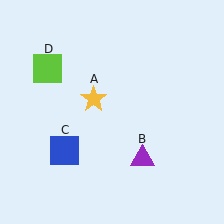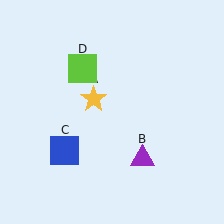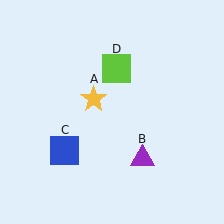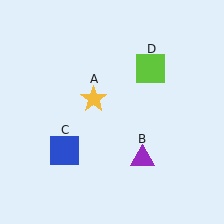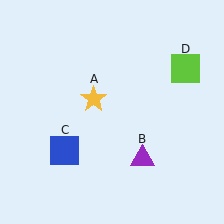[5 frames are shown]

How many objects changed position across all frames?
1 object changed position: lime square (object D).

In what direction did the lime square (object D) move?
The lime square (object D) moved right.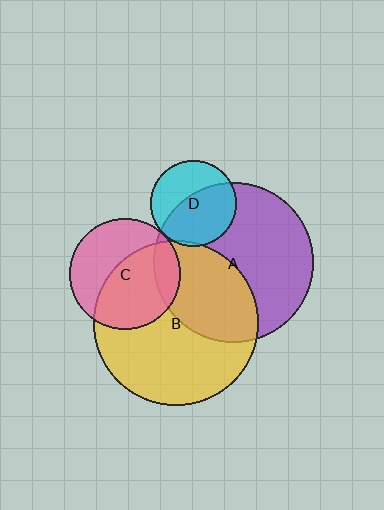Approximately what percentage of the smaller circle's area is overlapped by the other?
Approximately 5%.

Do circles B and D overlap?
Yes.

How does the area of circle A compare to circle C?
Approximately 2.1 times.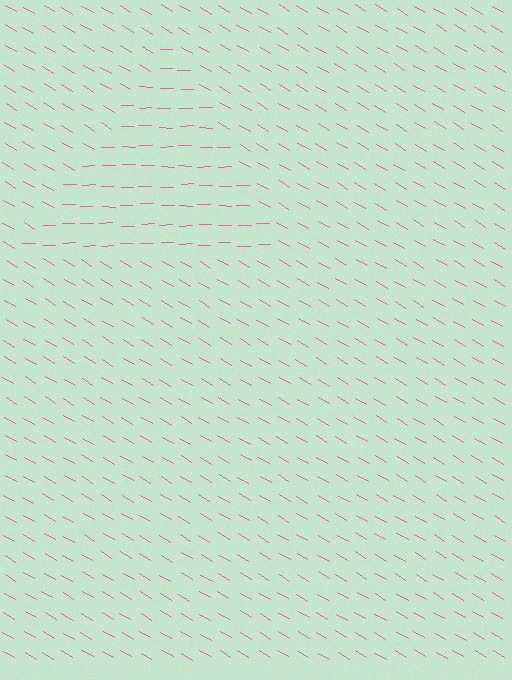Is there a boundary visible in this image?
Yes, there is a texture boundary formed by a change in line orientation.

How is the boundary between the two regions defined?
The boundary is defined purely by a change in line orientation (approximately 32 degrees difference). All lines are the same color and thickness.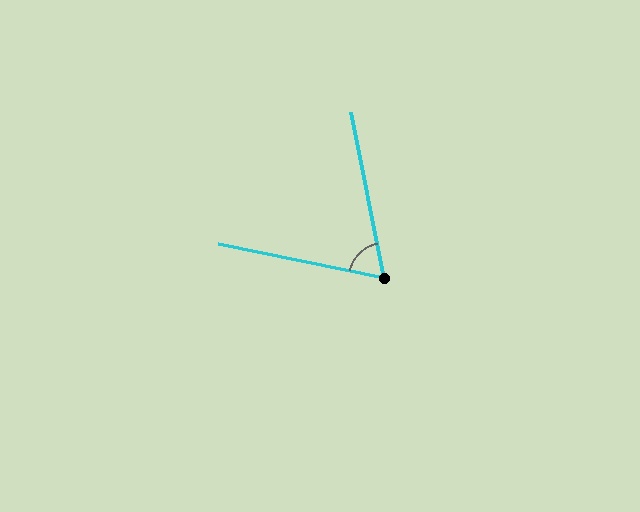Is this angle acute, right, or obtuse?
It is acute.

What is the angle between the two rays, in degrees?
Approximately 67 degrees.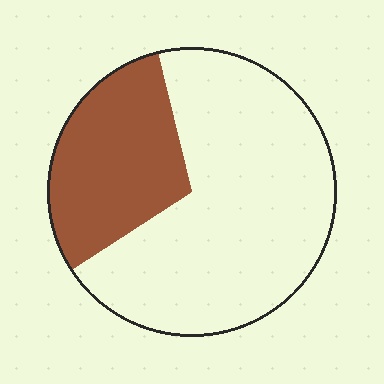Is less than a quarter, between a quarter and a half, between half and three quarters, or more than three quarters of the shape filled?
Between a quarter and a half.